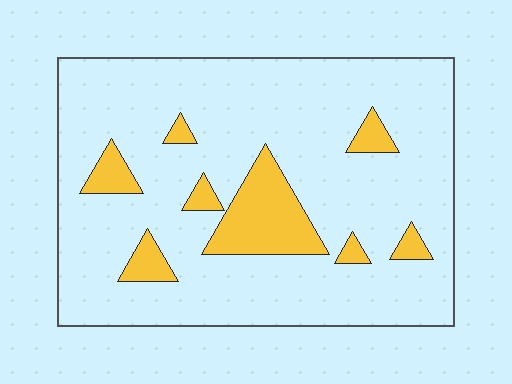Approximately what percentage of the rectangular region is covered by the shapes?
Approximately 15%.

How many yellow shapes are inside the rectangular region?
8.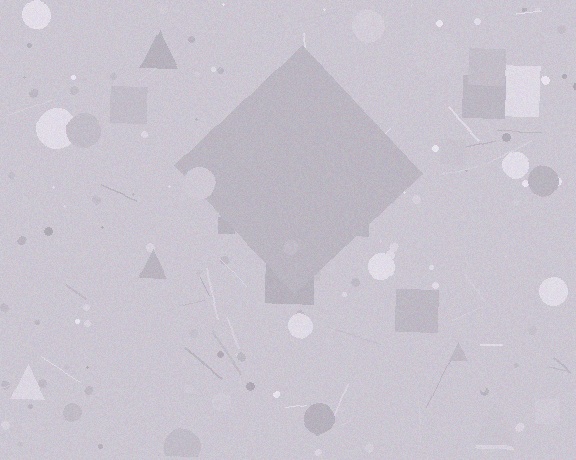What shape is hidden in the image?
A diamond is hidden in the image.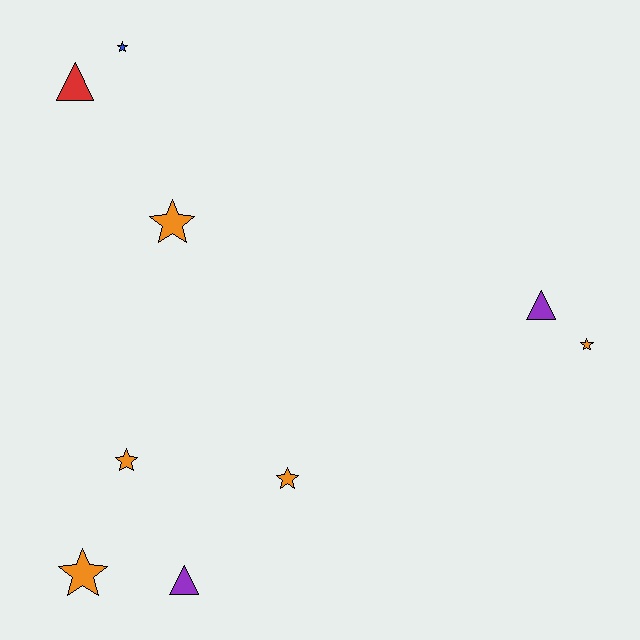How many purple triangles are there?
There are 2 purple triangles.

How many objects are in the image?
There are 9 objects.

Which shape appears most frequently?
Star, with 6 objects.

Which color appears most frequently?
Orange, with 5 objects.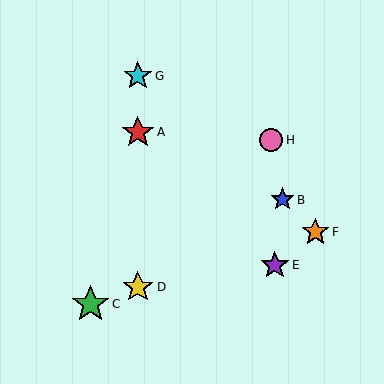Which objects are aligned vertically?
Objects A, D, G are aligned vertically.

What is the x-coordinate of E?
Object E is at x≈275.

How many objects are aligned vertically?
3 objects (A, D, G) are aligned vertically.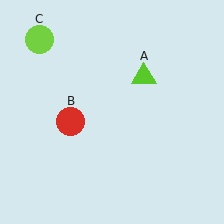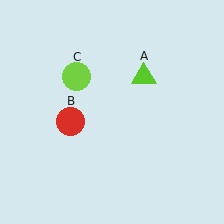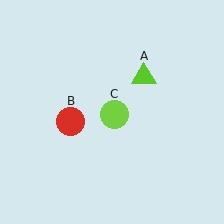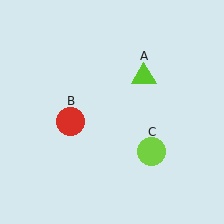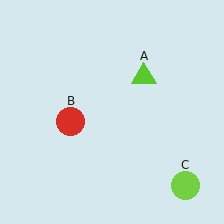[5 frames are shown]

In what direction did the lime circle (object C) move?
The lime circle (object C) moved down and to the right.